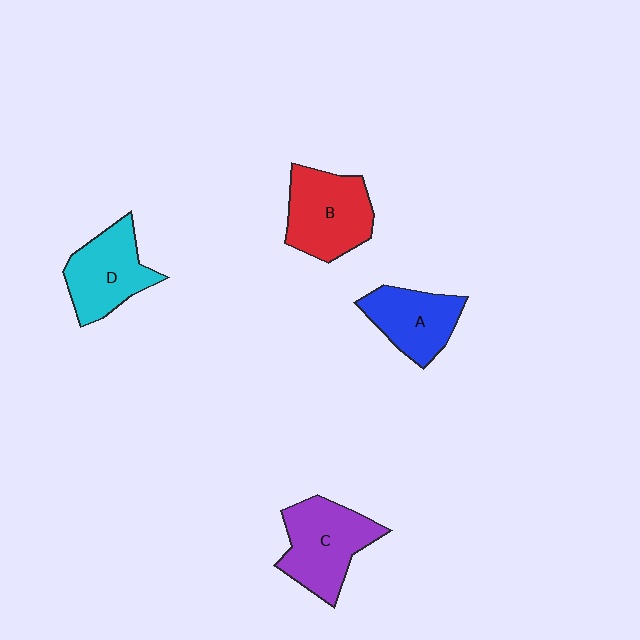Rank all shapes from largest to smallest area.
From largest to smallest: C (purple), B (red), D (cyan), A (blue).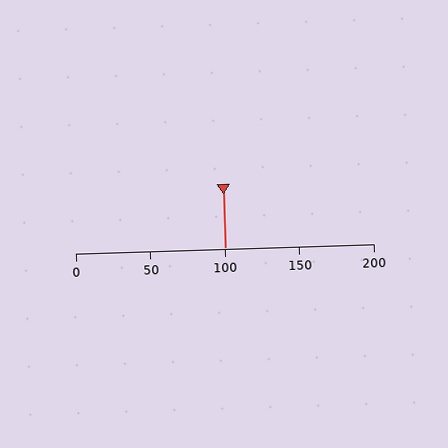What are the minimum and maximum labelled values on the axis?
The axis runs from 0 to 200.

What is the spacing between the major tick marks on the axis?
The major ticks are spaced 50 apart.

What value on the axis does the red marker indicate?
The marker indicates approximately 100.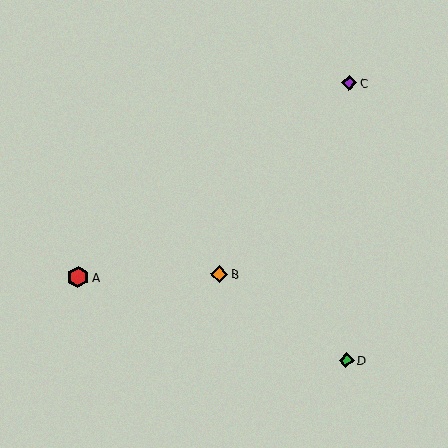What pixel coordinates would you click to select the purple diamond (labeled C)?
Click at (349, 83) to select the purple diamond C.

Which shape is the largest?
The red hexagon (labeled A) is the largest.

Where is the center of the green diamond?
The center of the green diamond is at (346, 360).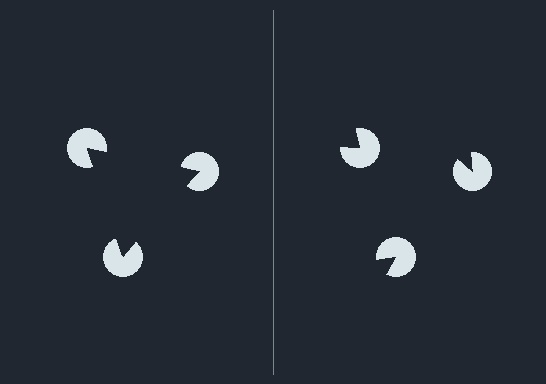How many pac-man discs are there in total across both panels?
6 — 3 on each side.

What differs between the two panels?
The pac-man discs are positioned identically on both sides; only the wedge orientations differ. On the left they align to a triangle; on the right they are misaligned.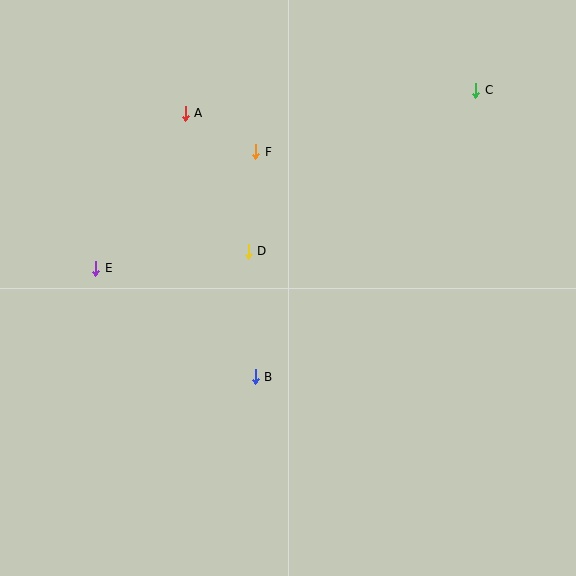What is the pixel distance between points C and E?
The distance between C and E is 420 pixels.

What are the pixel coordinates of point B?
Point B is at (255, 377).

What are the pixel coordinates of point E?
Point E is at (96, 268).